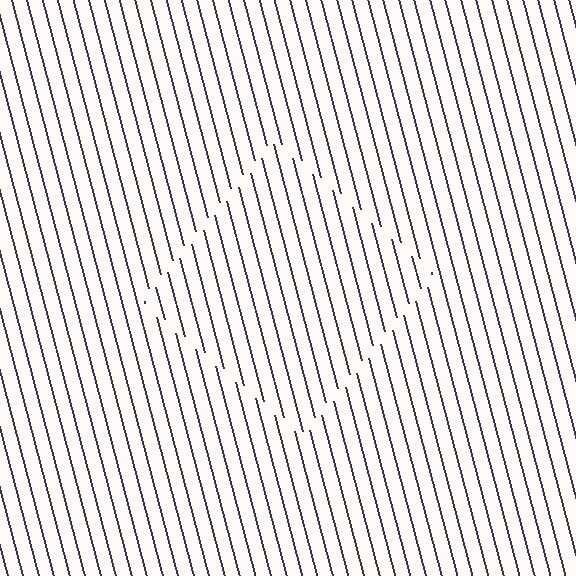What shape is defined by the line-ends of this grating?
An illusory square. The interior of the shape contains the same grating, shifted by half a period — the contour is defined by the phase discontinuity where line-ends from the inner and outer gratings abut.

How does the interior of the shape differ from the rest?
The interior of the shape contains the same grating, shifted by half a period — the contour is defined by the phase discontinuity where line-ends from the inner and outer gratings abut.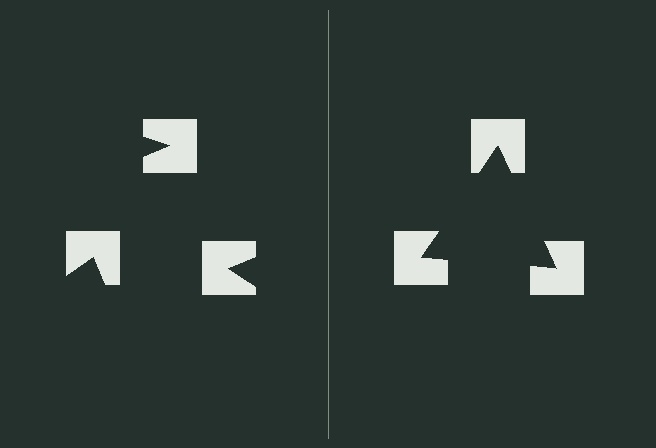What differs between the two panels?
The notched squares are positioned identically on both sides; only the wedge orientations differ. On the right they align to a triangle; on the left they are misaligned.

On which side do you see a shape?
An illusory triangle appears on the right side. On the left side the wedge cuts are rotated, so no coherent shape forms.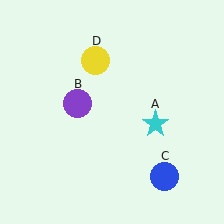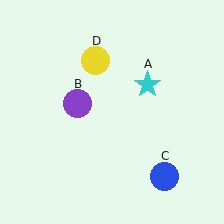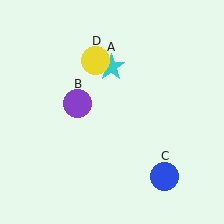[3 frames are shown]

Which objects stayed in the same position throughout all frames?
Purple circle (object B) and blue circle (object C) and yellow circle (object D) remained stationary.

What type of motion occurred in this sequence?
The cyan star (object A) rotated counterclockwise around the center of the scene.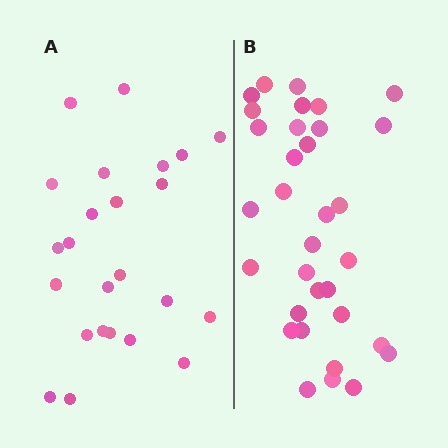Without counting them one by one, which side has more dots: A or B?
Region B (the right region) has more dots.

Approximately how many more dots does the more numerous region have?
Region B has roughly 8 or so more dots than region A.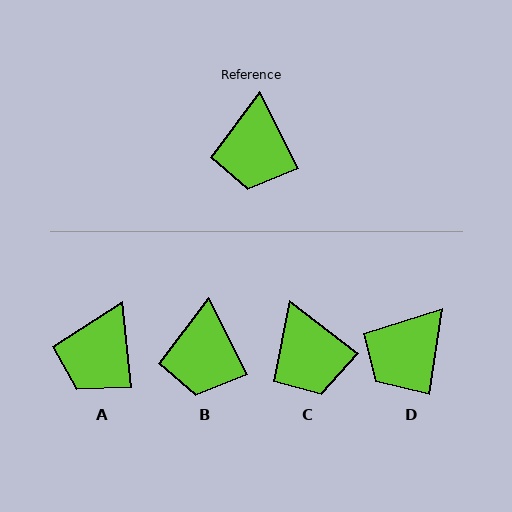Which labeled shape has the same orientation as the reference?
B.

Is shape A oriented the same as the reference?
No, it is off by about 20 degrees.